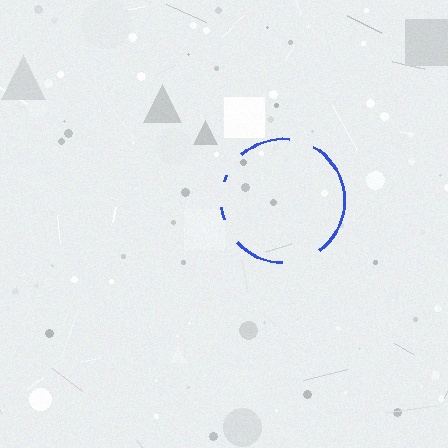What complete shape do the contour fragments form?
The contour fragments form a circle.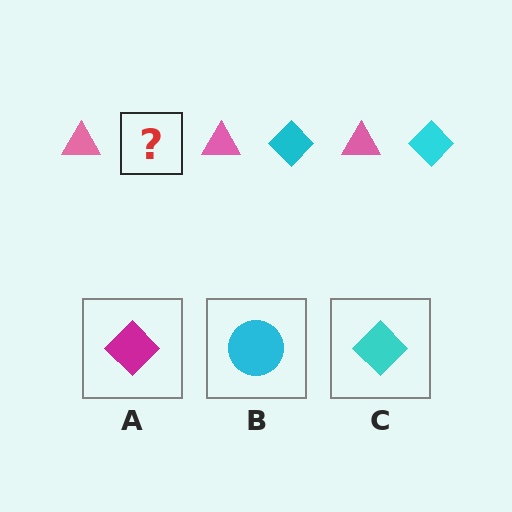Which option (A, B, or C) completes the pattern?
C.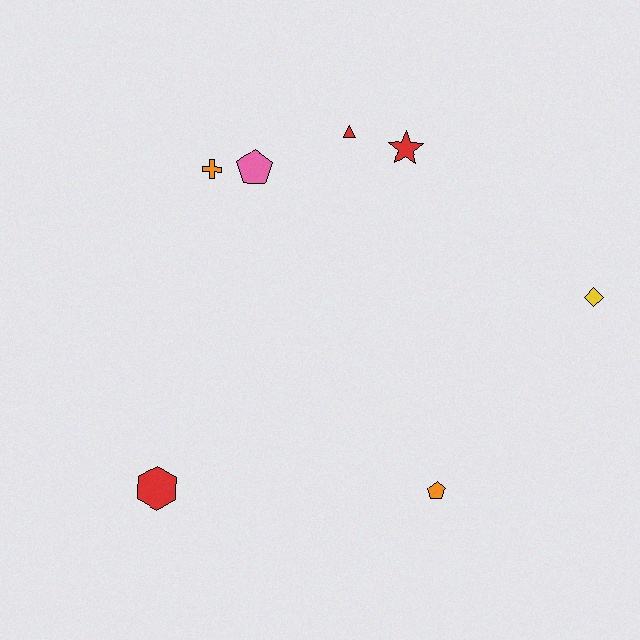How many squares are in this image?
There are no squares.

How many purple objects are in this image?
There are no purple objects.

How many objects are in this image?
There are 7 objects.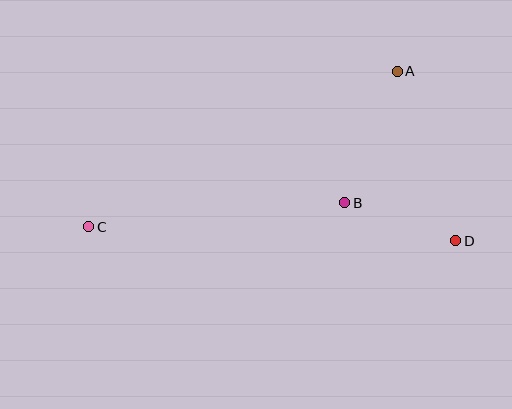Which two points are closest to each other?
Points B and D are closest to each other.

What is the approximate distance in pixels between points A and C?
The distance between A and C is approximately 346 pixels.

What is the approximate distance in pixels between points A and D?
The distance between A and D is approximately 179 pixels.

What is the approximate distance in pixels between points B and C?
The distance between B and C is approximately 257 pixels.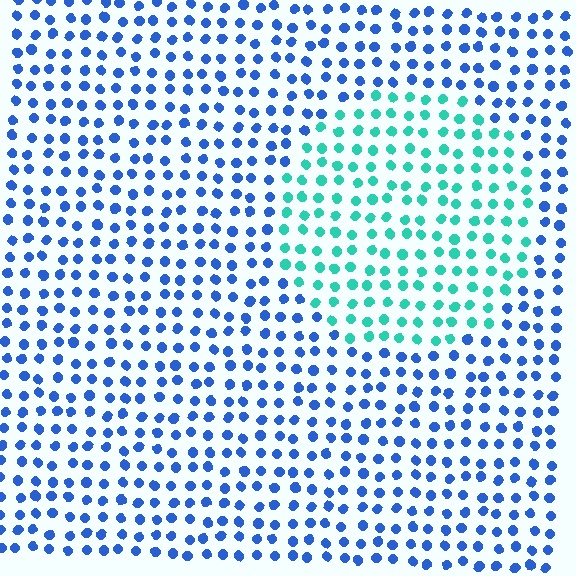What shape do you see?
I see a circle.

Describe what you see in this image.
The image is filled with small blue elements in a uniform arrangement. A circle-shaped region is visible where the elements are tinted to a slightly different hue, forming a subtle color boundary.